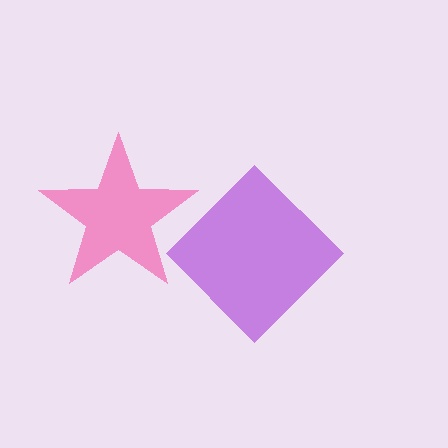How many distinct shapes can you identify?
There are 2 distinct shapes: a pink star, a purple diamond.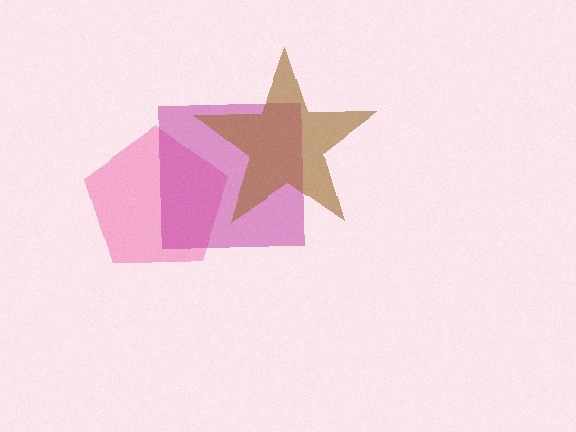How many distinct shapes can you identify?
There are 3 distinct shapes: a pink pentagon, a magenta square, a brown star.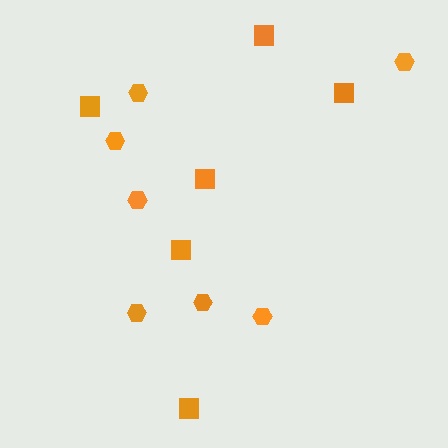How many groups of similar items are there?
There are 2 groups: one group of squares (6) and one group of hexagons (7).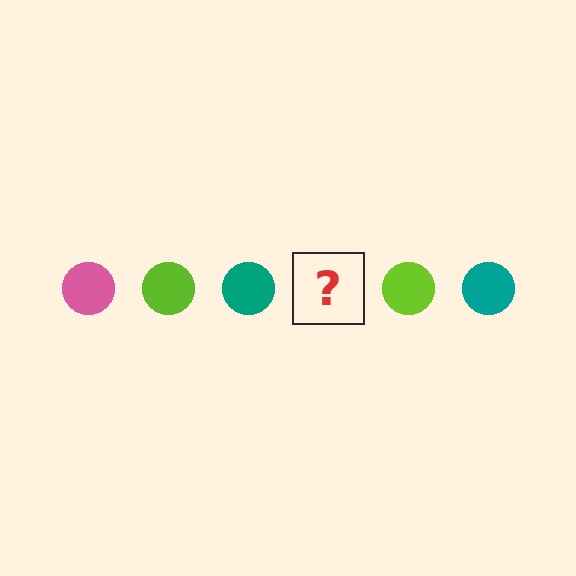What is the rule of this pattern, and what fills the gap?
The rule is that the pattern cycles through pink, lime, teal circles. The gap should be filled with a pink circle.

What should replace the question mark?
The question mark should be replaced with a pink circle.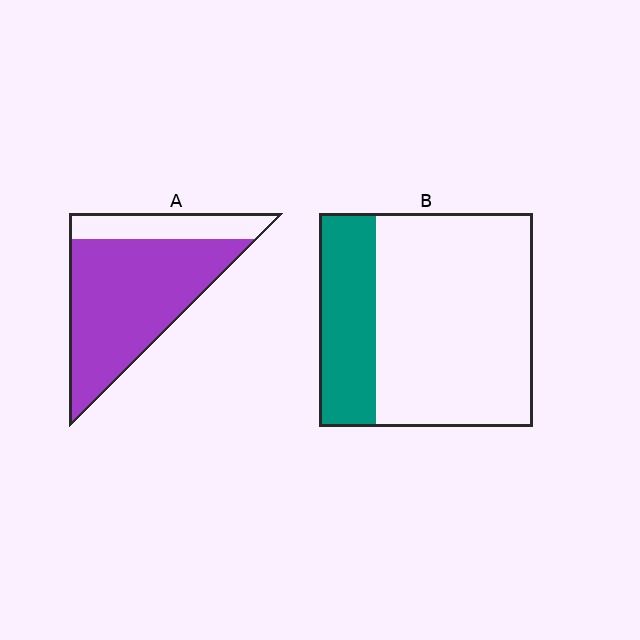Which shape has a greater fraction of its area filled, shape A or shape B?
Shape A.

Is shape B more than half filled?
No.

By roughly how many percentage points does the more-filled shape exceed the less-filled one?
By roughly 50 percentage points (A over B).